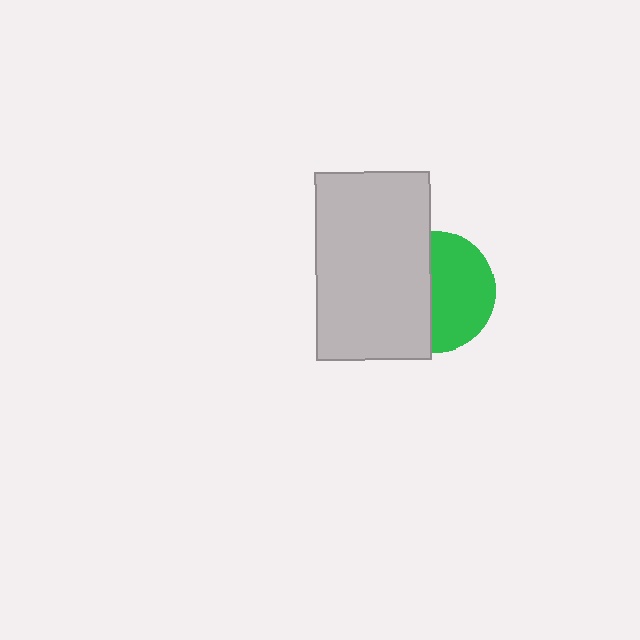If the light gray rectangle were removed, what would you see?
You would see the complete green circle.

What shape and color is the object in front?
The object in front is a light gray rectangle.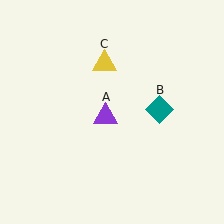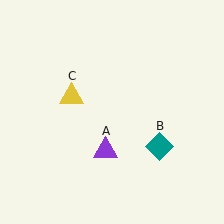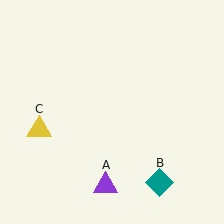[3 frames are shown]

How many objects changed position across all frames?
3 objects changed position: purple triangle (object A), teal diamond (object B), yellow triangle (object C).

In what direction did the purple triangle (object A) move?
The purple triangle (object A) moved down.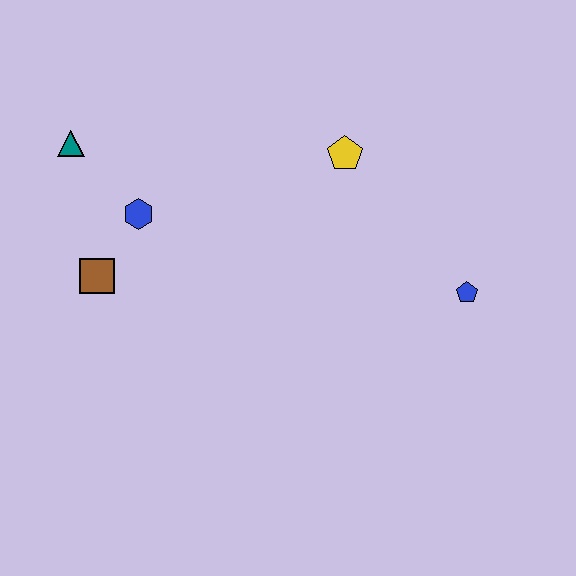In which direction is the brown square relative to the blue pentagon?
The brown square is to the left of the blue pentagon.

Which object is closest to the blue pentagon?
The yellow pentagon is closest to the blue pentagon.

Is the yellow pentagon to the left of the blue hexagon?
No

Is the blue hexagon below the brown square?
No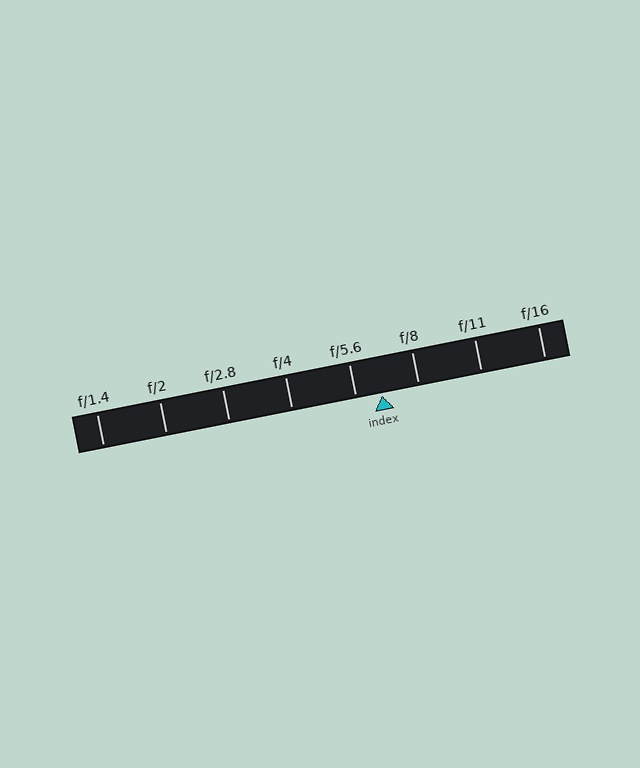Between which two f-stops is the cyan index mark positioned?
The index mark is between f/5.6 and f/8.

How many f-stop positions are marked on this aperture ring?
There are 8 f-stop positions marked.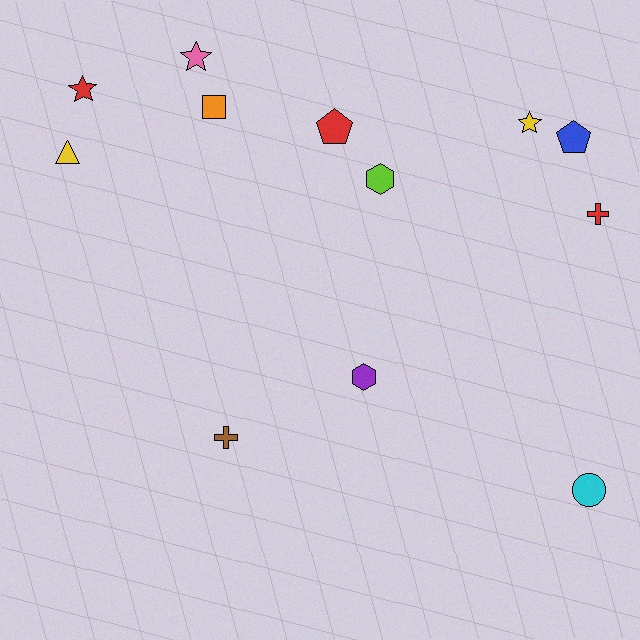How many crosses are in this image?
There are 2 crosses.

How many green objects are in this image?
There are no green objects.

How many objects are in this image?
There are 12 objects.